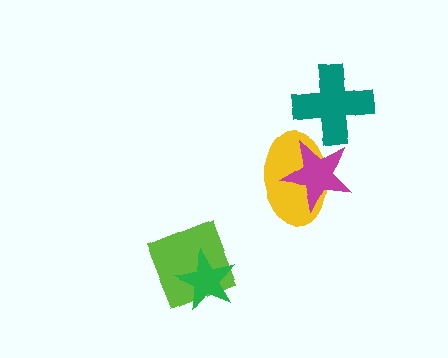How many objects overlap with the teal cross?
0 objects overlap with the teal cross.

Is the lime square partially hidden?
Yes, it is partially covered by another shape.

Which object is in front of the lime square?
The green star is in front of the lime square.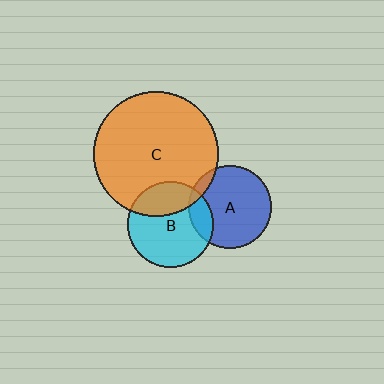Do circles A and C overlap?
Yes.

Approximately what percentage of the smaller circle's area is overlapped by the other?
Approximately 10%.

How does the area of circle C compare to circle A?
Approximately 2.3 times.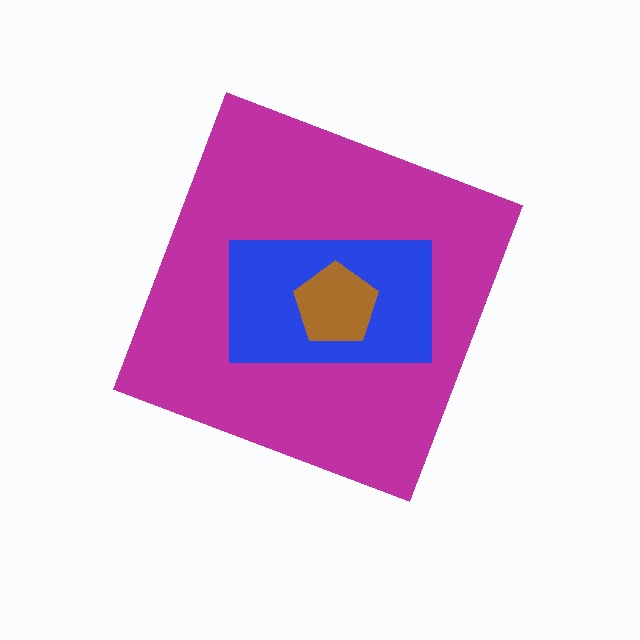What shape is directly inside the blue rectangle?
The brown pentagon.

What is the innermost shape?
The brown pentagon.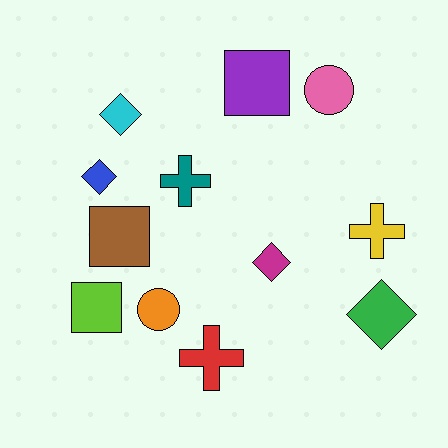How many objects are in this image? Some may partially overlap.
There are 12 objects.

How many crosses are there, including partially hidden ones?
There are 3 crosses.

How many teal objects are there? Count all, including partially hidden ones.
There is 1 teal object.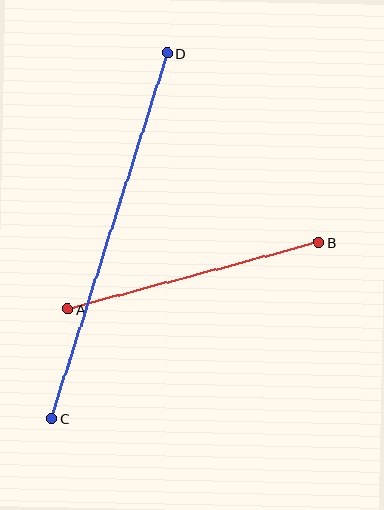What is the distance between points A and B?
The distance is approximately 260 pixels.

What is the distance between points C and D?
The distance is approximately 383 pixels.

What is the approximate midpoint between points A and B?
The midpoint is at approximately (193, 276) pixels.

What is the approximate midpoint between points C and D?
The midpoint is at approximately (109, 236) pixels.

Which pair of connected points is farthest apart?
Points C and D are farthest apart.